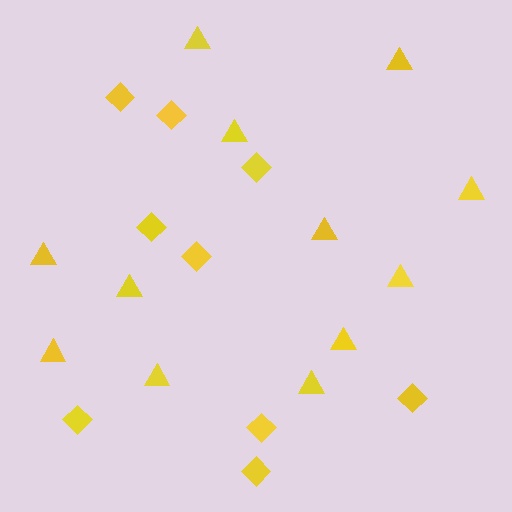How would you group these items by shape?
There are 2 groups: one group of diamonds (9) and one group of triangles (12).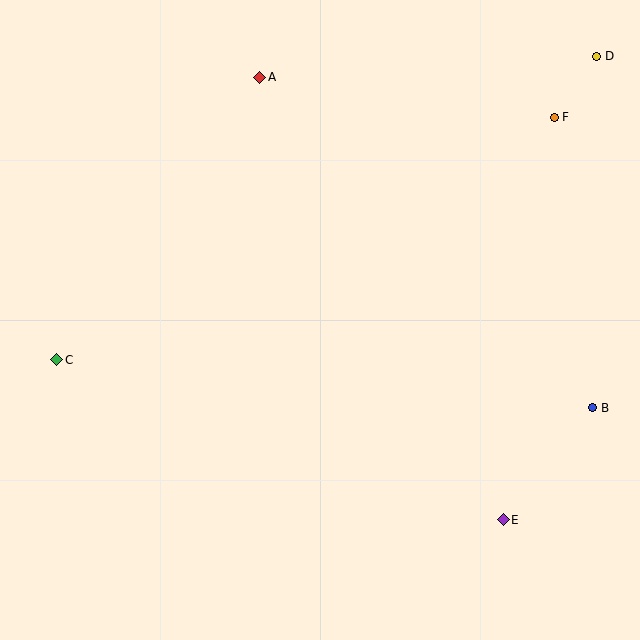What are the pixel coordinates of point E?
Point E is at (503, 520).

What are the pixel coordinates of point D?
Point D is at (597, 56).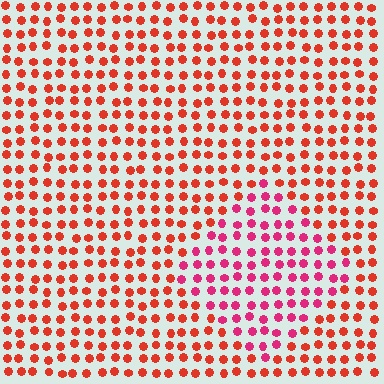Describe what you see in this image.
The image is filled with small red elements in a uniform arrangement. A diamond-shaped region is visible where the elements are tinted to a slightly different hue, forming a subtle color boundary.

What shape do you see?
I see a diamond.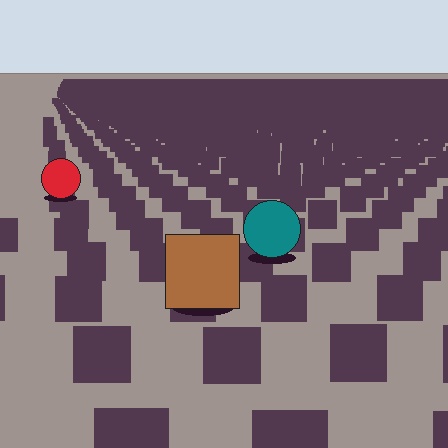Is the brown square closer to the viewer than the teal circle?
Yes. The brown square is closer — you can tell from the texture gradient: the ground texture is coarser near it.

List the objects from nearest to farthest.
From nearest to farthest: the brown square, the teal circle, the red circle.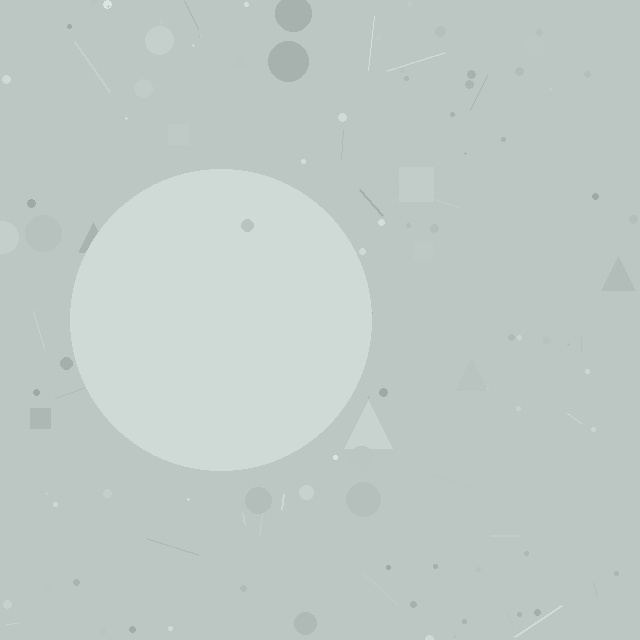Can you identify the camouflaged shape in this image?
The camouflaged shape is a circle.